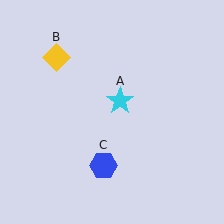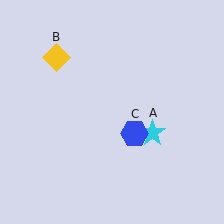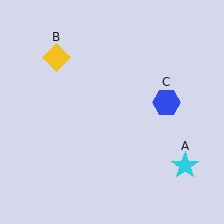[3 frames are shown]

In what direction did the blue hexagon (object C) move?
The blue hexagon (object C) moved up and to the right.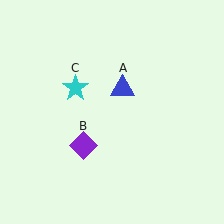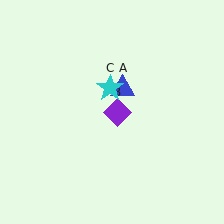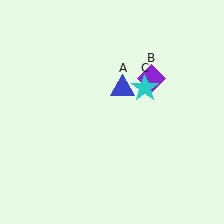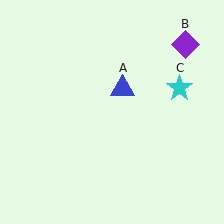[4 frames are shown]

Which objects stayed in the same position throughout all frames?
Blue triangle (object A) remained stationary.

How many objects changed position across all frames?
2 objects changed position: purple diamond (object B), cyan star (object C).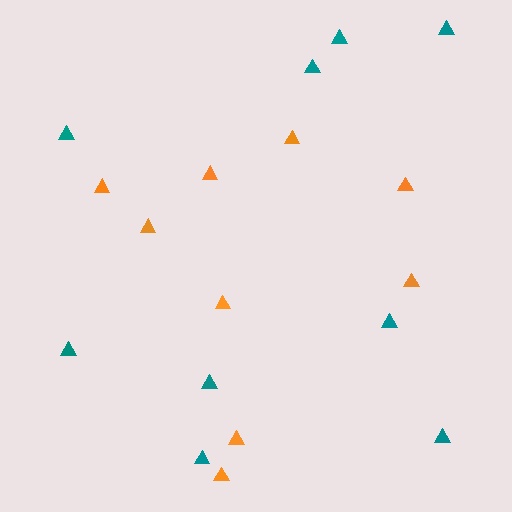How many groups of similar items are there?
There are 2 groups: one group of orange triangles (9) and one group of teal triangles (9).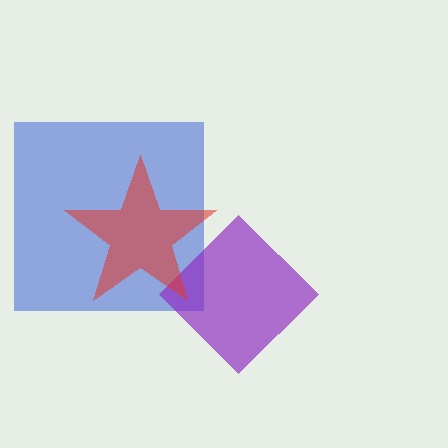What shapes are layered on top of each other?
The layered shapes are: a blue square, a purple diamond, a red star.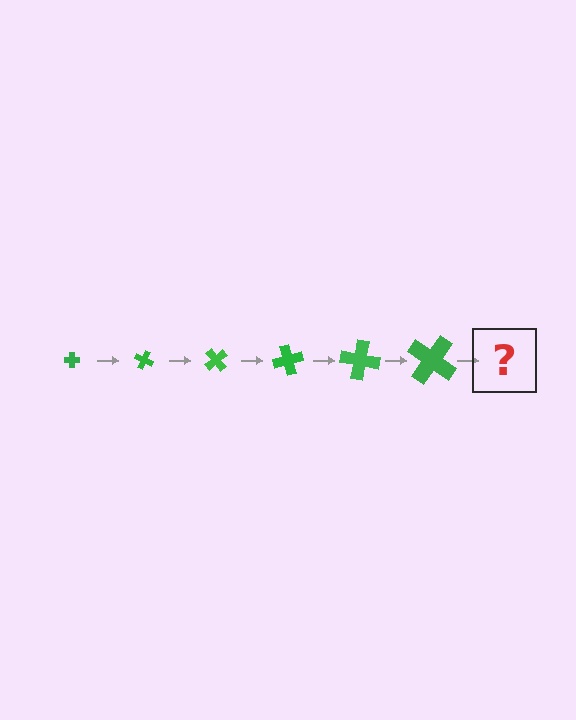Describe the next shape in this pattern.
It should be a cross, larger than the previous one and rotated 150 degrees from the start.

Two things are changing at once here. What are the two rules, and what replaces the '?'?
The two rules are that the cross grows larger each step and it rotates 25 degrees each step. The '?' should be a cross, larger than the previous one and rotated 150 degrees from the start.